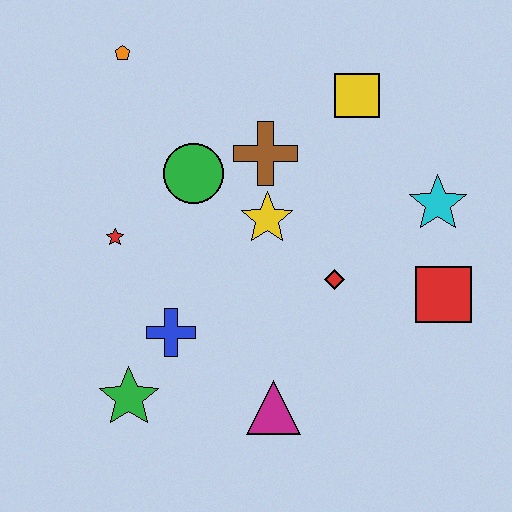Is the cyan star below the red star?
No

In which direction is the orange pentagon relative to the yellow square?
The orange pentagon is to the left of the yellow square.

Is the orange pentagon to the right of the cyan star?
No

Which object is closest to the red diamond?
The yellow star is closest to the red diamond.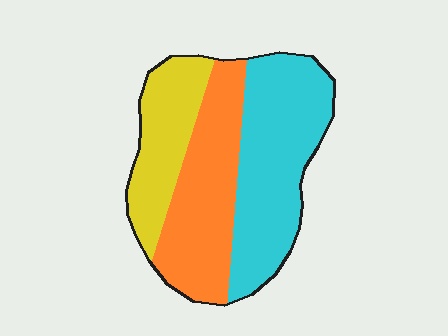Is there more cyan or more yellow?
Cyan.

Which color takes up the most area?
Cyan, at roughly 40%.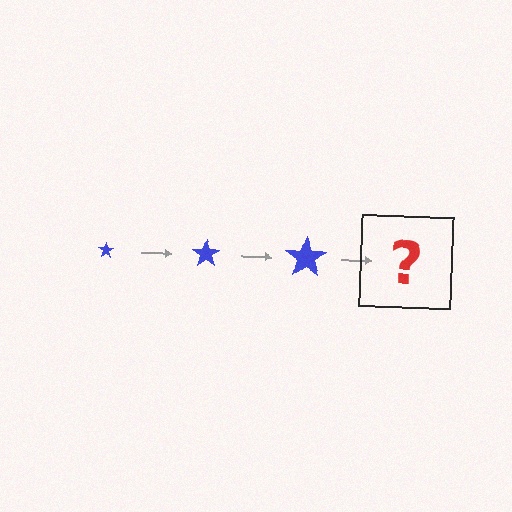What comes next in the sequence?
The next element should be a blue star, larger than the previous one.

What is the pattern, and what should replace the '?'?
The pattern is that the star gets progressively larger each step. The '?' should be a blue star, larger than the previous one.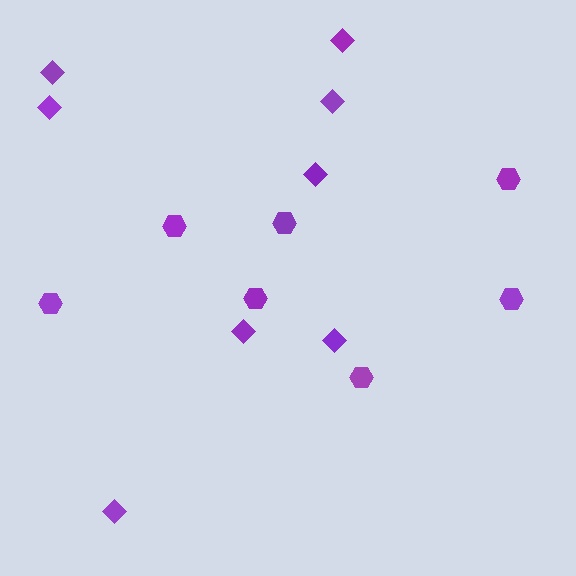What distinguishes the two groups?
There are 2 groups: one group of diamonds (8) and one group of hexagons (7).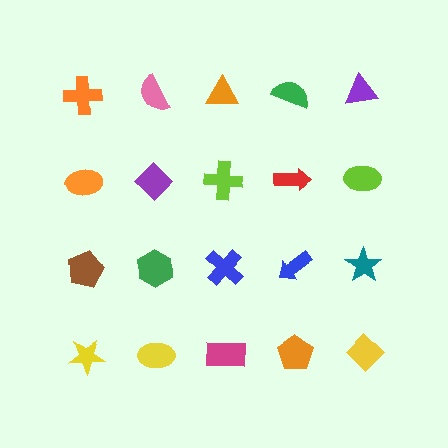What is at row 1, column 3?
An orange triangle.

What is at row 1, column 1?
An orange cross.